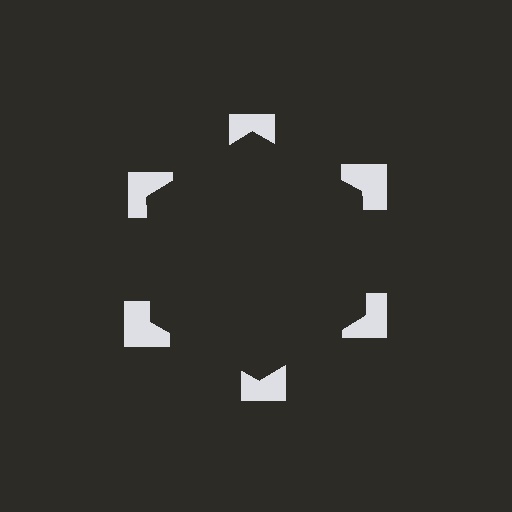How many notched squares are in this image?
There are 6 — one at each vertex of the illusory hexagon.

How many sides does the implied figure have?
6 sides.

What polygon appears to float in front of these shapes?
An illusory hexagon — its edges are inferred from the aligned wedge cuts in the notched squares, not physically drawn.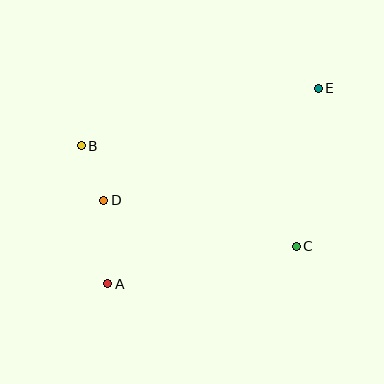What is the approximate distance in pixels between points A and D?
The distance between A and D is approximately 83 pixels.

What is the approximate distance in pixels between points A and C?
The distance between A and C is approximately 192 pixels.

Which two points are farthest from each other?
Points A and E are farthest from each other.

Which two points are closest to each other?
Points B and D are closest to each other.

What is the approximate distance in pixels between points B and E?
The distance between B and E is approximately 244 pixels.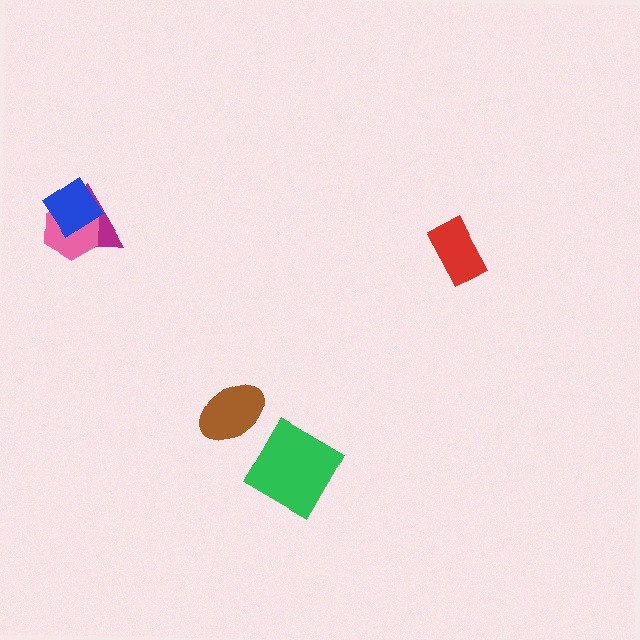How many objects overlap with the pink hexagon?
2 objects overlap with the pink hexagon.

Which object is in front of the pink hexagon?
The blue diamond is in front of the pink hexagon.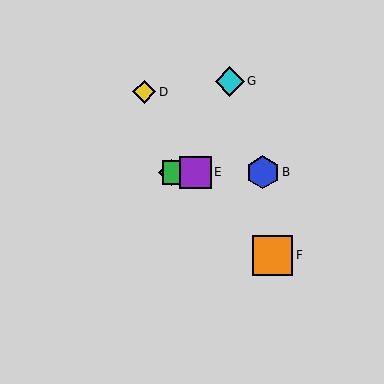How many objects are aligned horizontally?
4 objects (A, B, C, E) are aligned horizontally.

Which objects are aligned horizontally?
Objects A, B, C, E are aligned horizontally.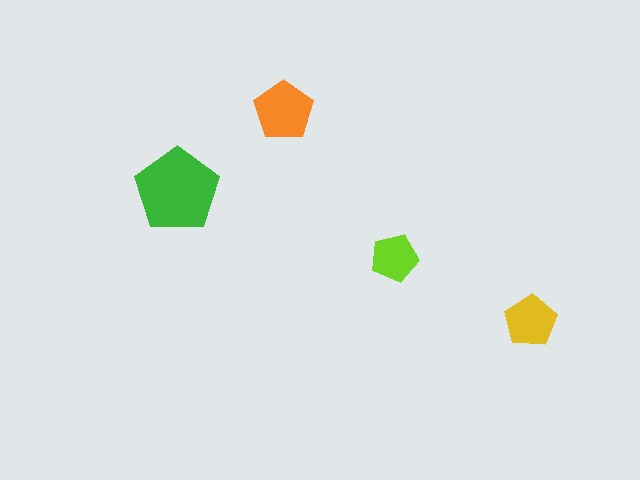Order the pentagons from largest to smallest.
the green one, the orange one, the yellow one, the lime one.